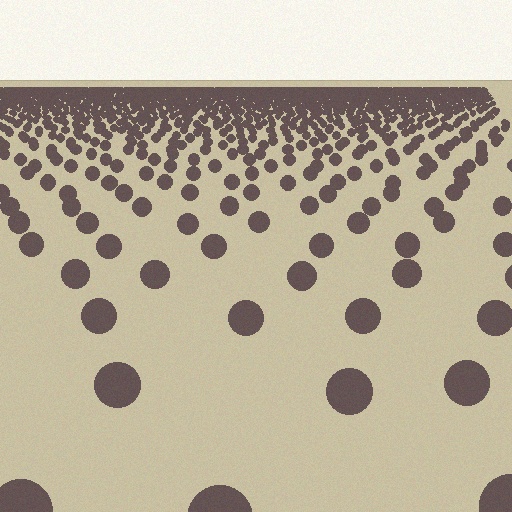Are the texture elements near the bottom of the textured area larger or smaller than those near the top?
Larger. Near the bottom, elements are closer to the viewer and appear at a bigger on-screen size.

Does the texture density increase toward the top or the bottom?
Density increases toward the top.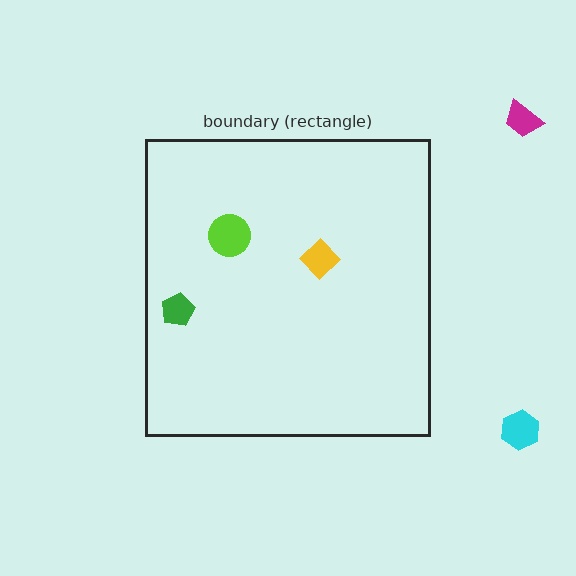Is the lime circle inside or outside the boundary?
Inside.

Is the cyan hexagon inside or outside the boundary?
Outside.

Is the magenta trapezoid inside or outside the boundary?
Outside.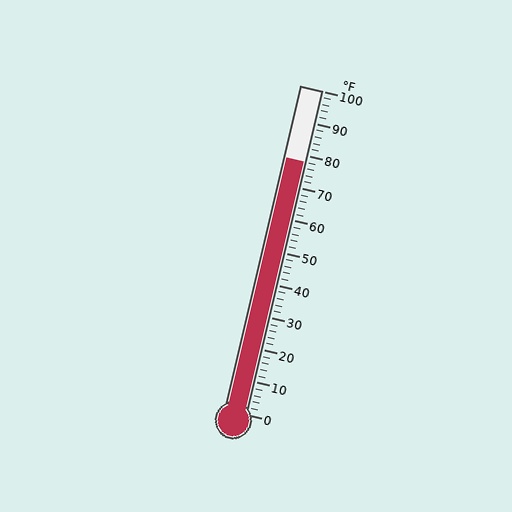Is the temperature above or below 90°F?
The temperature is below 90°F.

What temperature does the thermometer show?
The thermometer shows approximately 78°F.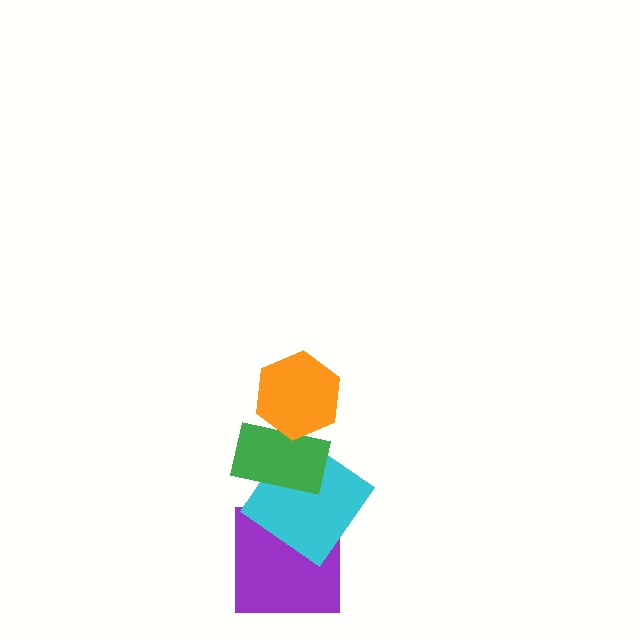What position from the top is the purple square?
The purple square is 4th from the top.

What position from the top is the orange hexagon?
The orange hexagon is 1st from the top.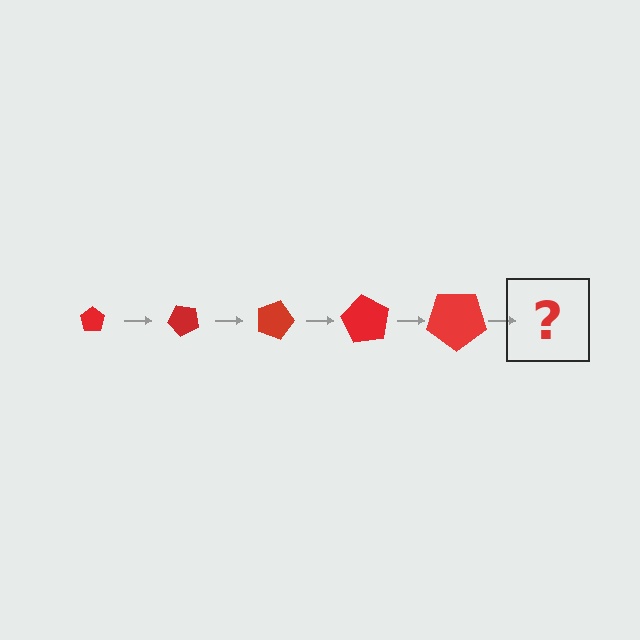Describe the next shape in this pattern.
It should be a pentagon, larger than the previous one and rotated 225 degrees from the start.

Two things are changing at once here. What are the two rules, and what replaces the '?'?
The two rules are that the pentagon grows larger each step and it rotates 45 degrees each step. The '?' should be a pentagon, larger than the previous one and rotated 225 degrees from the start.